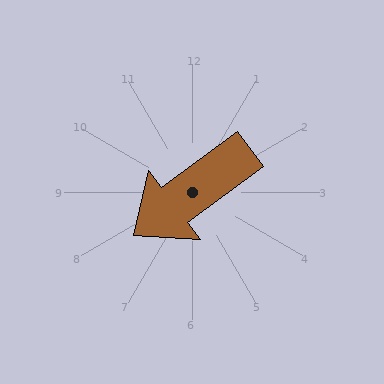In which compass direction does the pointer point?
Southwest.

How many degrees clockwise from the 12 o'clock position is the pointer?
Approximately 233 degrees.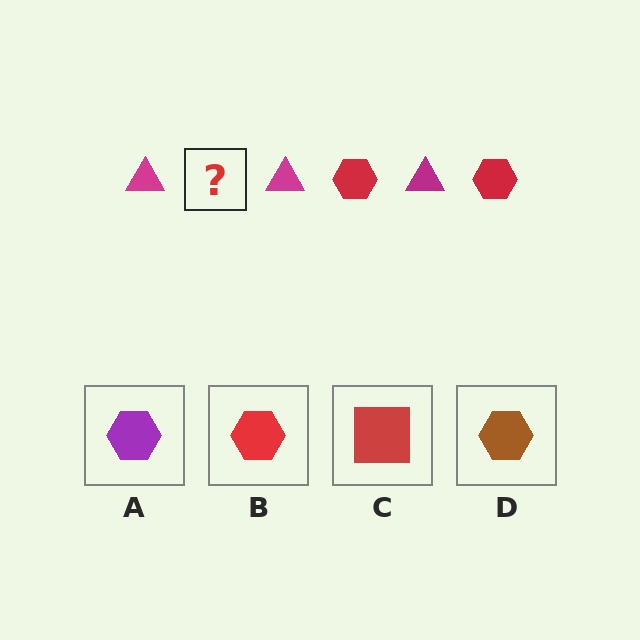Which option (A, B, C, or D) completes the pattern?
B.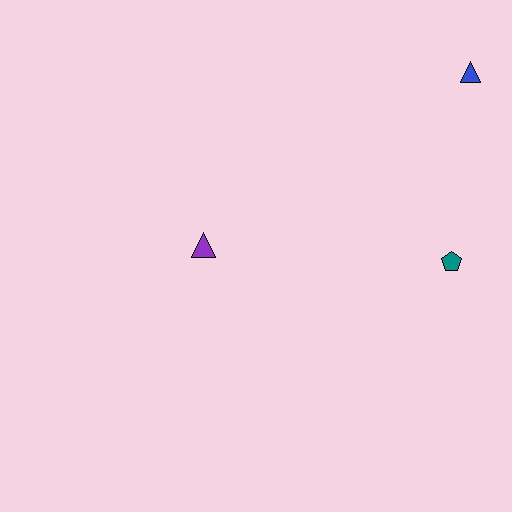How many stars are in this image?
There are no stars.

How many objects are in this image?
There are 3 objects.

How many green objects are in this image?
There are no green objects.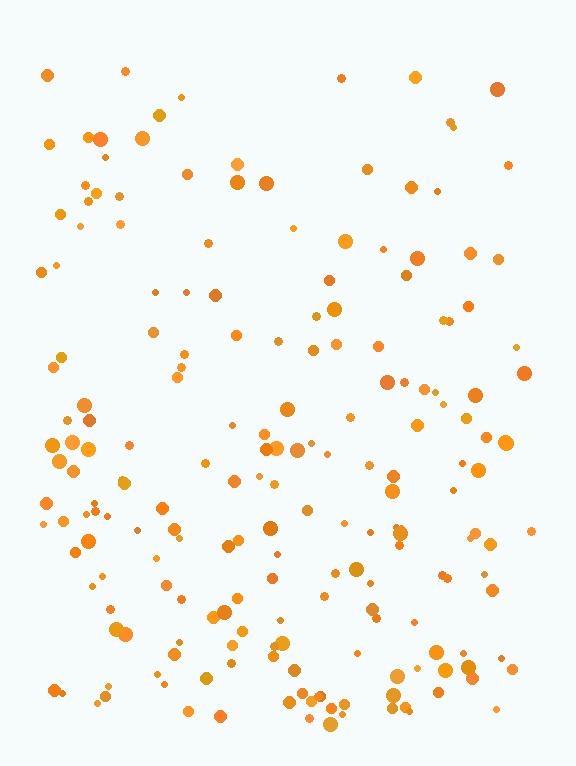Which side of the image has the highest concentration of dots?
The bottom.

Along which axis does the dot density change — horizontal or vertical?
Vertical.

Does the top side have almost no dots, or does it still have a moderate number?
Still a moderate number, just noticeably fewer than the bottom.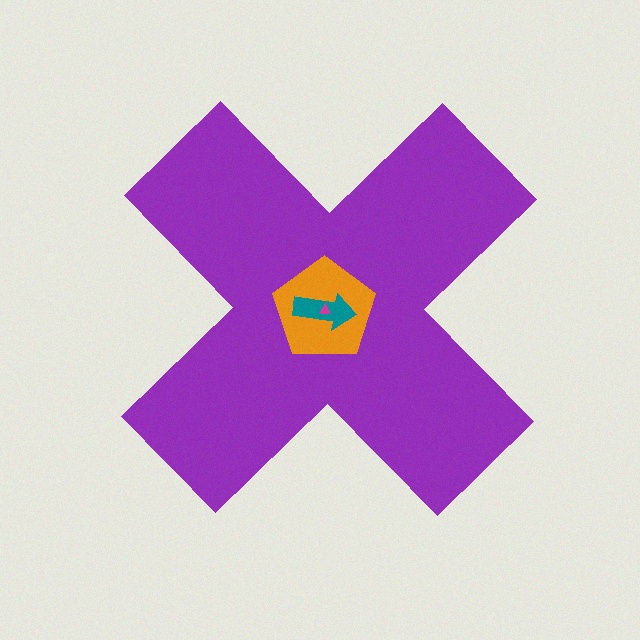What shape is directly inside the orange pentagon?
The teal arrow.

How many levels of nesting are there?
4.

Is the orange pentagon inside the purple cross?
Yes.